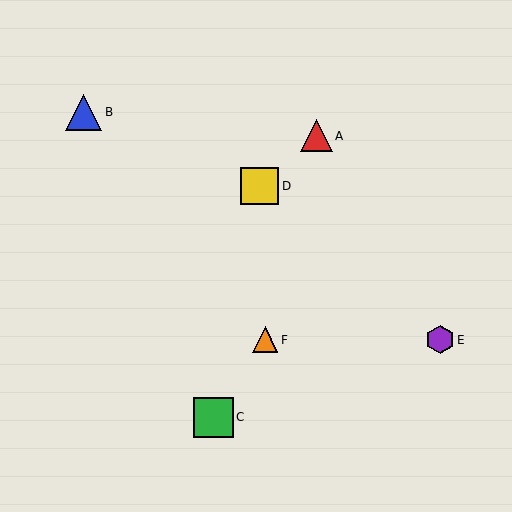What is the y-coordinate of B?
Object B is at y≈112.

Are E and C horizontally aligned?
No, E is at y≈340 and C is at y≈417.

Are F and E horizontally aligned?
Yes, both are at y≈340.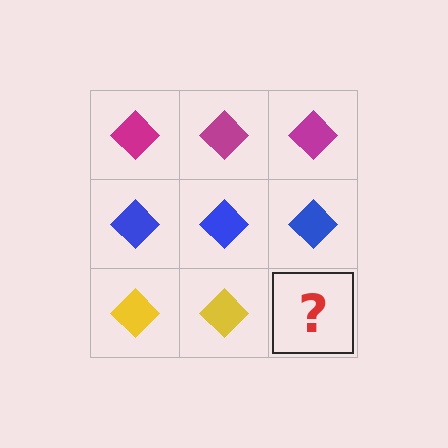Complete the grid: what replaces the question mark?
The question mark should be replaced with a yellow diamond.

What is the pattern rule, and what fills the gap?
The rule is that each row has a consistent color. The gap should be filled with a yellow diamond.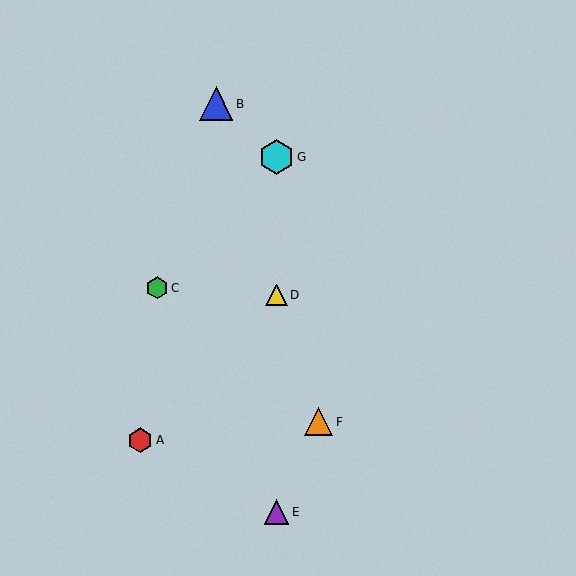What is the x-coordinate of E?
Object E is at x≈277.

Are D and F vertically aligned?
No, D is at x≈277 and F is at x≈319.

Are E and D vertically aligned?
Yes, both are at x≈277.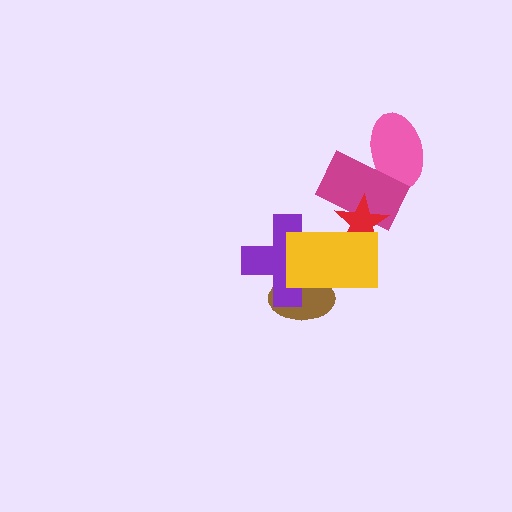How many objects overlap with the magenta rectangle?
3 objects overlap with the magenta rectangle.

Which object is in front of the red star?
The yellow rectangle is in front of the red star.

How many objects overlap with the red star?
2 objects overlap with the red star.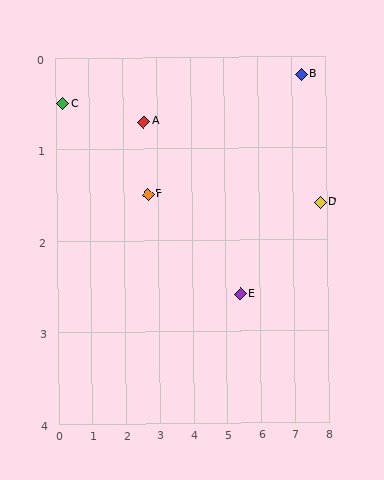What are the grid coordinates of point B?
Point B is at approximately (7.3, 0.2).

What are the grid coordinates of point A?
Point A is at approximately (2.6, 0.7).